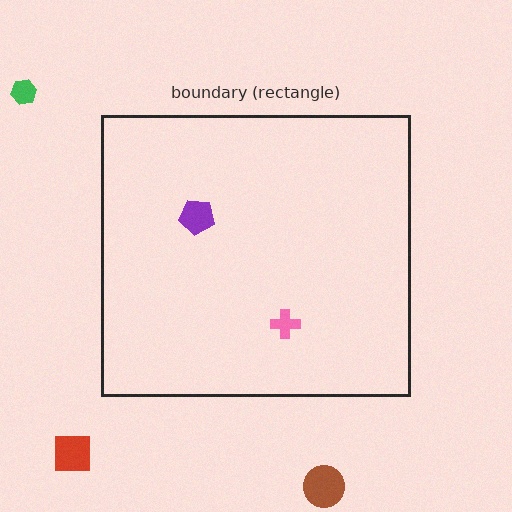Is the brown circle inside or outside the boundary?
Outside.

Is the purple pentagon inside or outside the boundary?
Inside.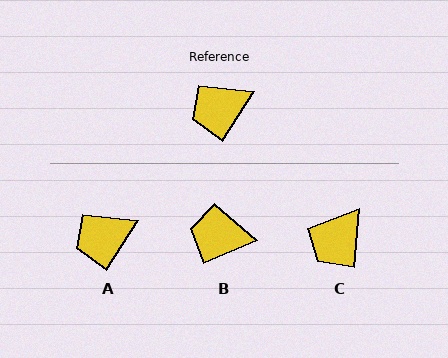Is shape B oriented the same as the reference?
No, it is off by about 34 degrees.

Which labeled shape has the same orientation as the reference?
A.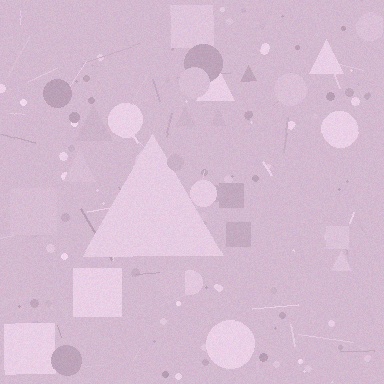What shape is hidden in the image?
A triangle is hidden in the image.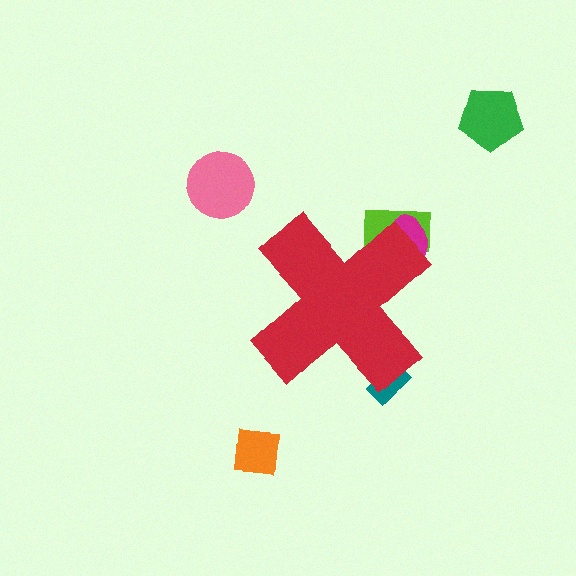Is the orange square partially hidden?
No, the orange square is fully visible.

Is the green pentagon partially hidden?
No, the green pentagon is fully visible.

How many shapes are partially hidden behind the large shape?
3 shapes are partially hidden.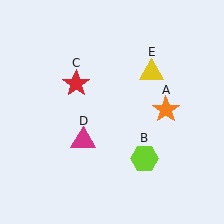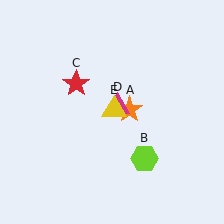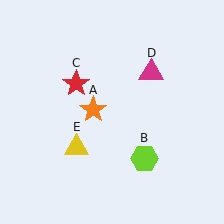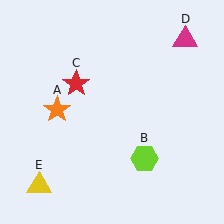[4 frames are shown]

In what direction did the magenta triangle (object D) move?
The magenta triangle (object D) moved up and to the right.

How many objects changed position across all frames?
3 objects changed position: orange star (object A), magenta triangle (object D), yellow triangle (object E).